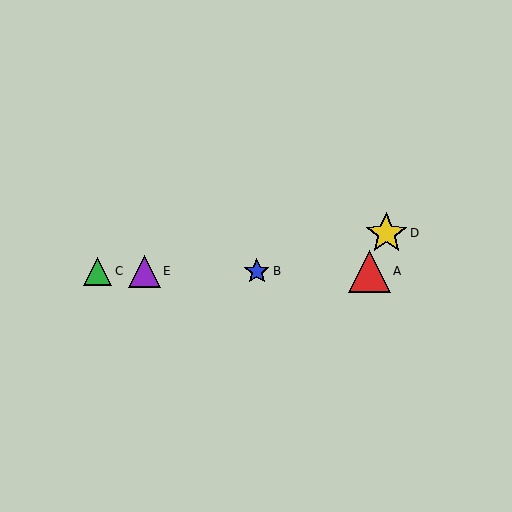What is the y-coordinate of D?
Object D is at y≈234.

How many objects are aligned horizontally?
4 objects (A, B, C, E) are aligned horizontally.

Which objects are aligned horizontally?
Objects A, B, C, E are aligned horizontally.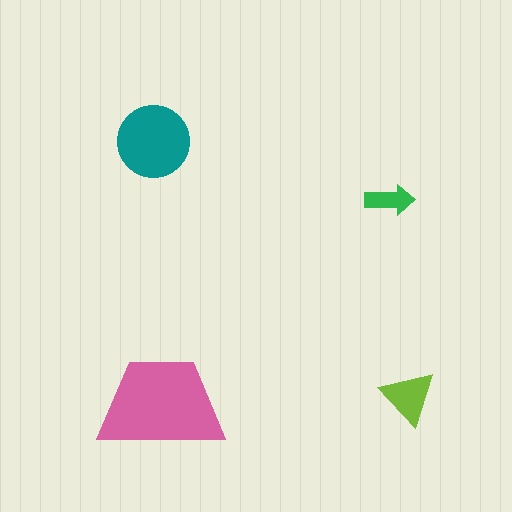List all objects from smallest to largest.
The green arrow, the lime triangle, the teal circle, the pink trapezoid.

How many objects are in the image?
There are 4 objects in the image.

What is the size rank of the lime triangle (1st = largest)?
3rd.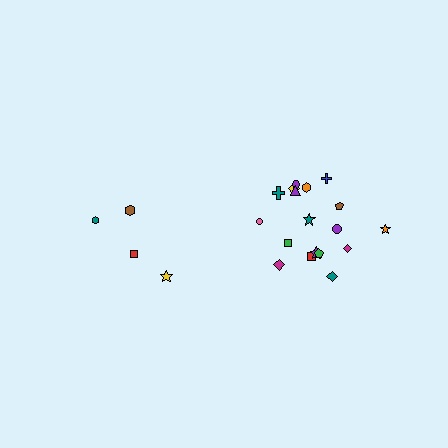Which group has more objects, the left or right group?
The right group.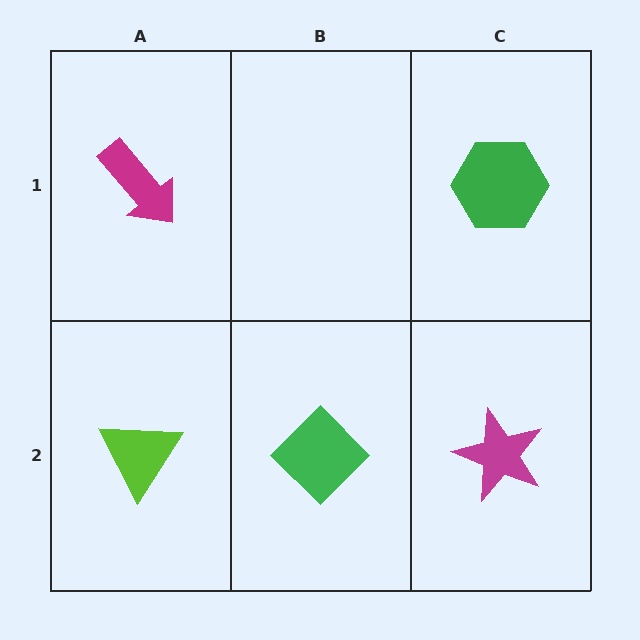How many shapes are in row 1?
2 shapes.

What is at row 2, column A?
A lime triangle.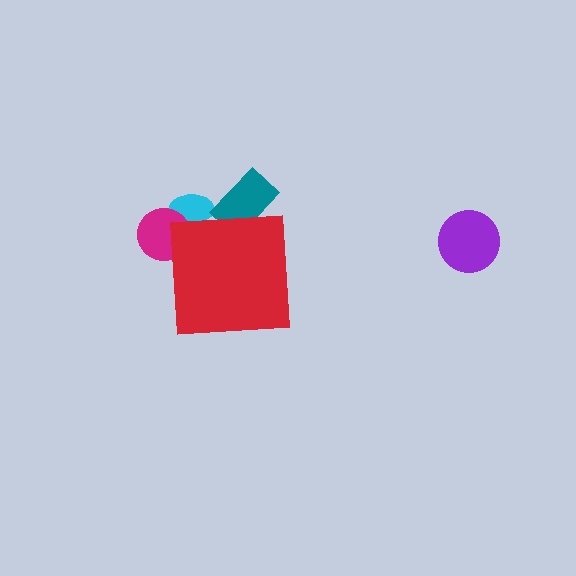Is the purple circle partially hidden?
No, the purple circle is fully visible.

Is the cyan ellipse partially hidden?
Yes, the cyan ellipse is partially hidden behind the red square.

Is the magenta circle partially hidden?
Yes, the magenta circle is partially hidden behind the red square.